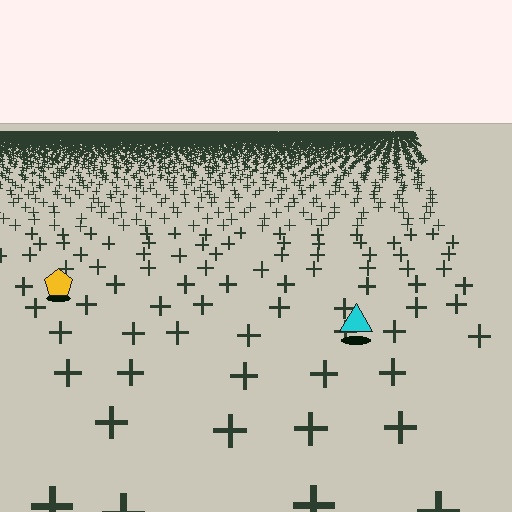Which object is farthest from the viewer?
The yellow pentagon is farthest from the viewer. It appears smaller and the ground texture around it is denser.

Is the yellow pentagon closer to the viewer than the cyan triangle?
No. The cyan triangle is closer — you can tell from the texture gradient: the ground texture is coarser near it.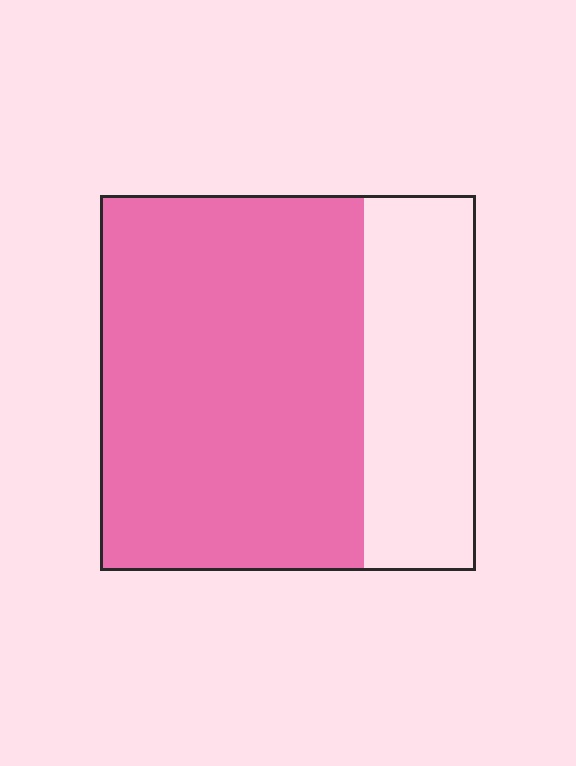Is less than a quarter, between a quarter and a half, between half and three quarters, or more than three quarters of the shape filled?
Between half and three quarters.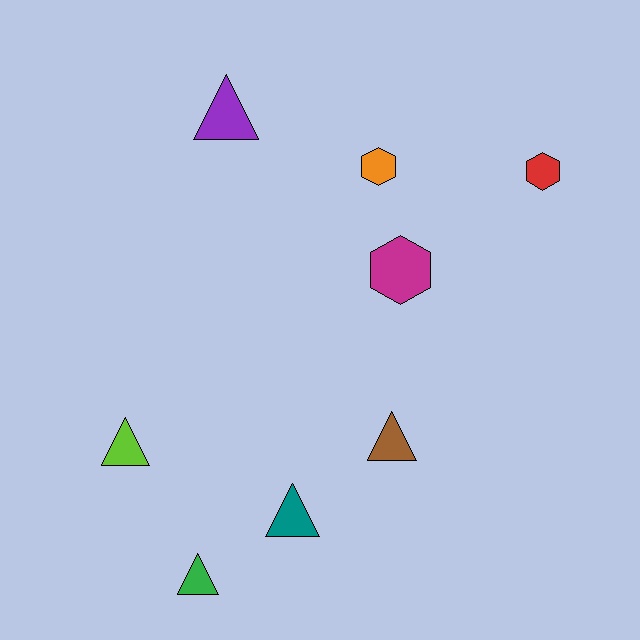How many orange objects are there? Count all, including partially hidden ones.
There is 1 orange object.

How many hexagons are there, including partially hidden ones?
There are 3 hexagons.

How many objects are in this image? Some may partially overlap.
There are 8 objects.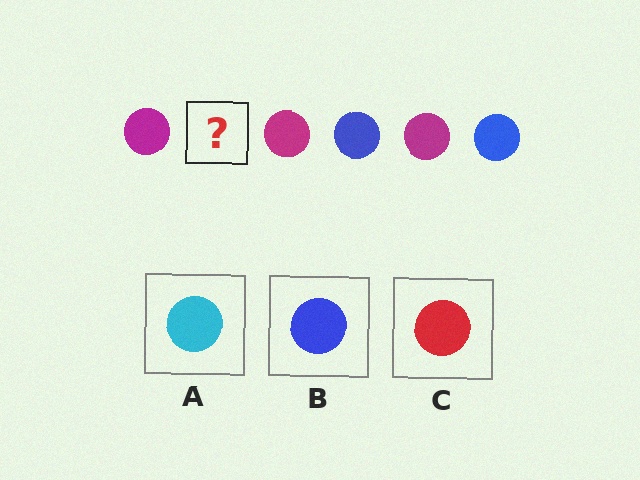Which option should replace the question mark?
Option B.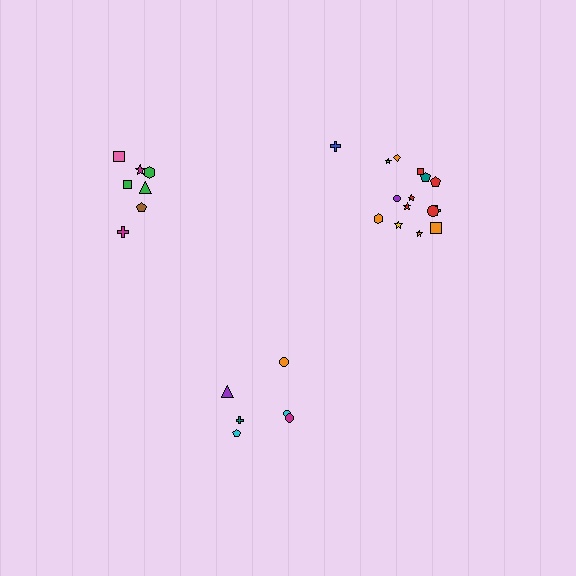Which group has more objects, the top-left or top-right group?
The top-right group.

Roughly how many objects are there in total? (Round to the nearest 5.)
Roughly 30 objects in total.